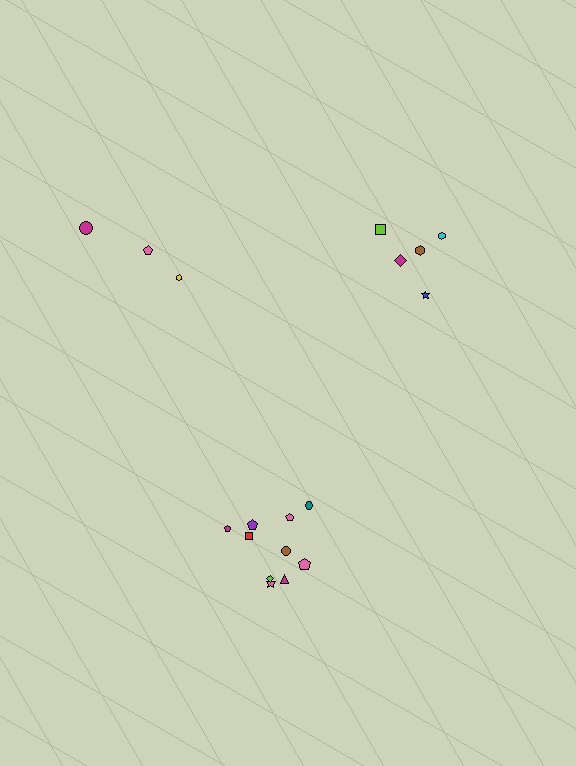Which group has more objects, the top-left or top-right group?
The top-right group.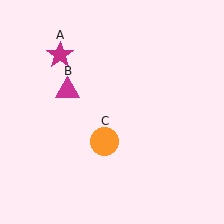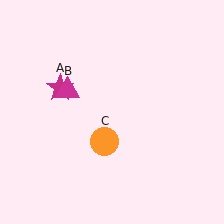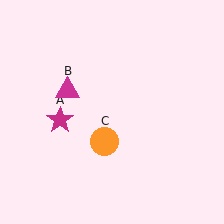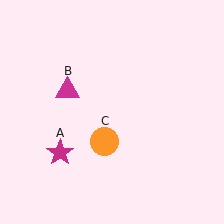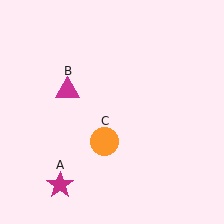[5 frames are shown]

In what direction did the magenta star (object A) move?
The magenta star (object A) moved down.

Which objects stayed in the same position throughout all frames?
Magenta triangle (object B) and orange circle (object C) remained stationary.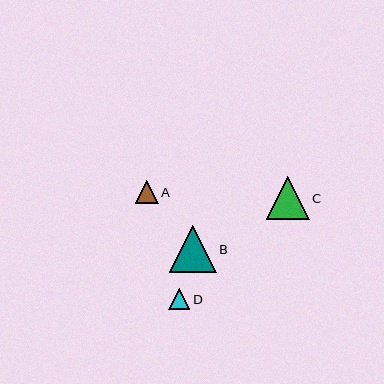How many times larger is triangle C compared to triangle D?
Triangle C is approximately 2.0 times the size of triangle D.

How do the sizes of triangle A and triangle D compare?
Triangle A and triangle D are approximately the same size.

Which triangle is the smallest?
Triangle D is the smallest with a size of approximately 21 pixels.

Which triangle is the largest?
Triangle B is the largest with a size of approximately 47 pixels.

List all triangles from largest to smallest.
From largest to smallest: B, C, A, D.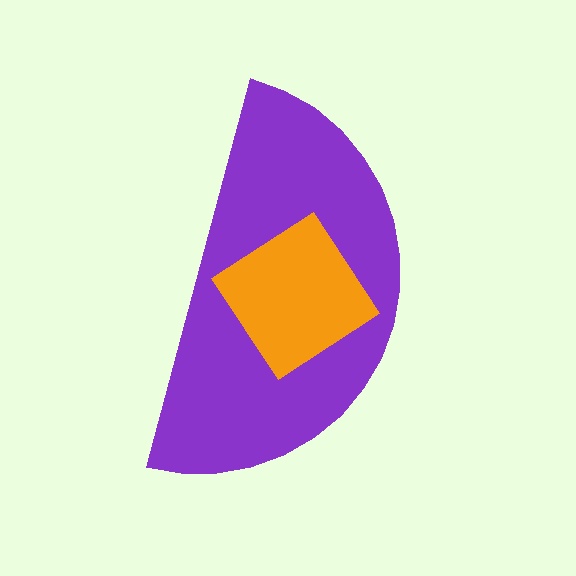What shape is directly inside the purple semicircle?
The orange diamond.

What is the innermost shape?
The orange diamond.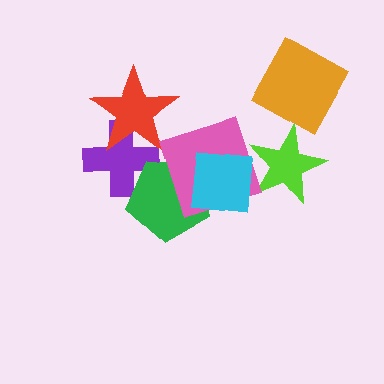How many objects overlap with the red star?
1 object overlaps with the red star.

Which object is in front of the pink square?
The cyan square is in front of the pink square.